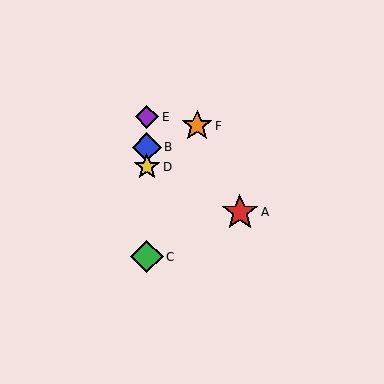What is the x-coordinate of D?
Object D is at x≈147.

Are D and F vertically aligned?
No, D is at x≈147 and F is at x≈197.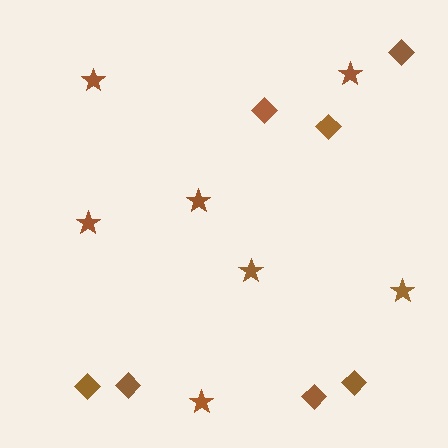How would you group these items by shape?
There are 2 groups: one group of stars (7) and one group of diamonds (7).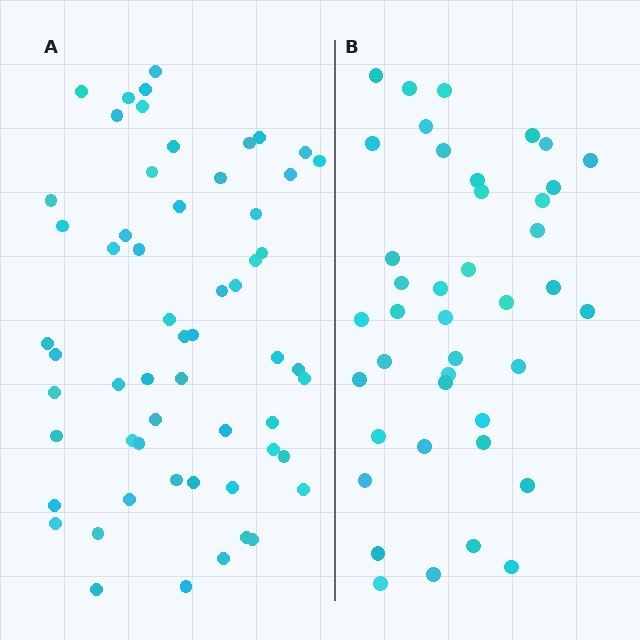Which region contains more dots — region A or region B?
Region A (the left region) has more dots.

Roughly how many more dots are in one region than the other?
Region A has approximately 15 more dots than region B.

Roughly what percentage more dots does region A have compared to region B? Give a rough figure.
About 40% more.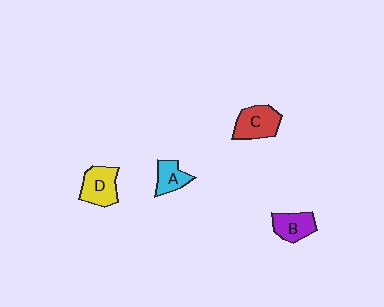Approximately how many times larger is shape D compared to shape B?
Approximately 1.2 times.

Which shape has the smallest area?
Shape A (cyan).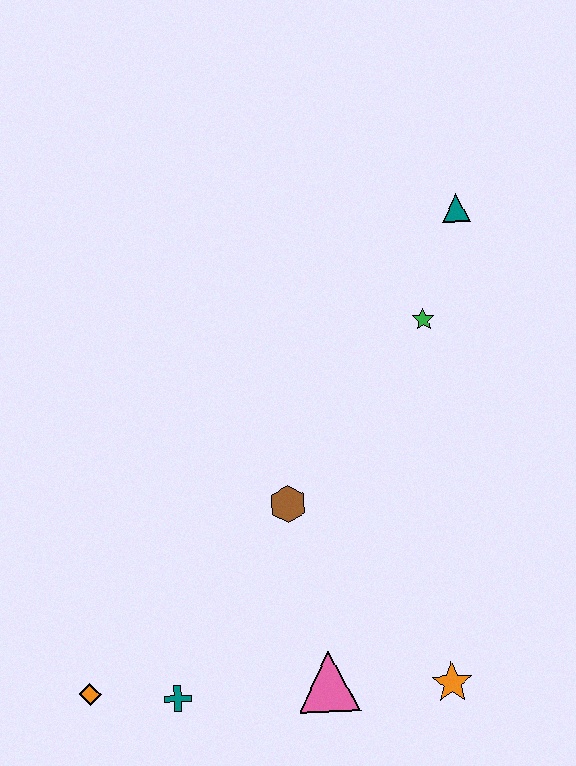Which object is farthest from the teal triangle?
The orange diamond is farthest from the teal triangle.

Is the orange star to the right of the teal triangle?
No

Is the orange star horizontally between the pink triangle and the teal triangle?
Yes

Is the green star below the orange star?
No